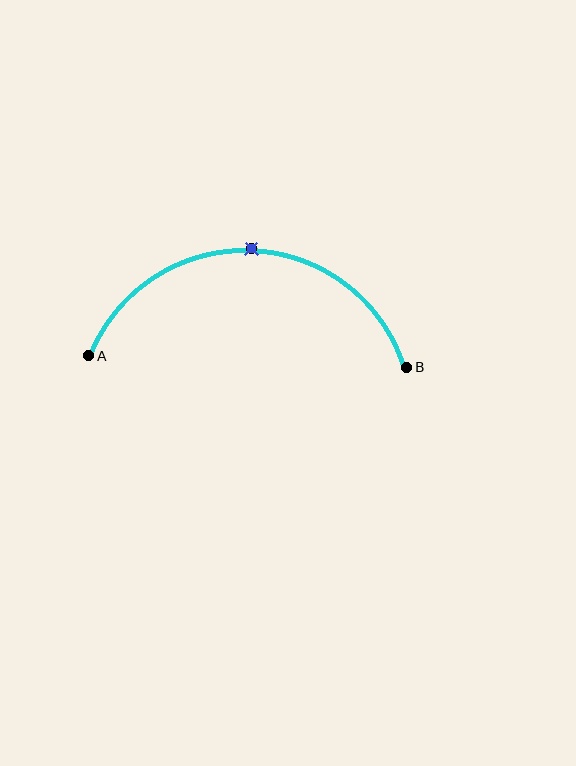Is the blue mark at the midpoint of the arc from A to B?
Yes. The blue mark lies on the arc at equal arc-length from both A and B — it is the arc midpoint.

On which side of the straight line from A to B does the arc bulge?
The arc bulges above the straight line connecting A and B.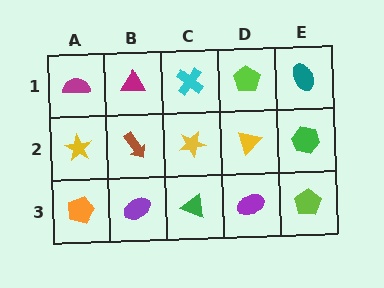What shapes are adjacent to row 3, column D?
A yellow triangle (row 2, column D), a green triangle (row 3, column C), a lime pentagon (row 3, column E).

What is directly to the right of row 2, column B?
A yellow star.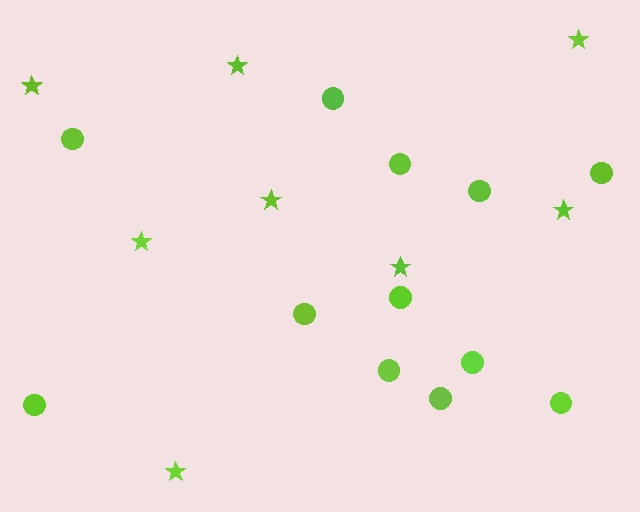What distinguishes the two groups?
There are 2 groups: one group of stars (8) and one group of circles (12).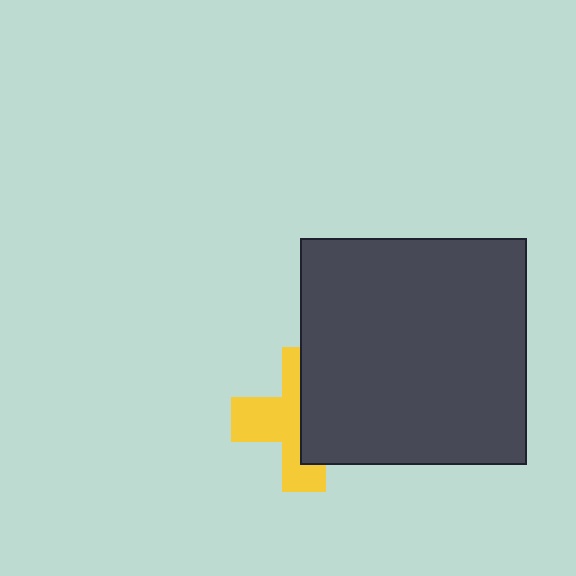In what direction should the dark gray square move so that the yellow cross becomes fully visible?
The dark gray square should move right. That is the shortest direction to clear the overlap and leave the yellow cross fully visible.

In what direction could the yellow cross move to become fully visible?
The yellow cross could move left. That would shift it out from behind the dark gray square entirely.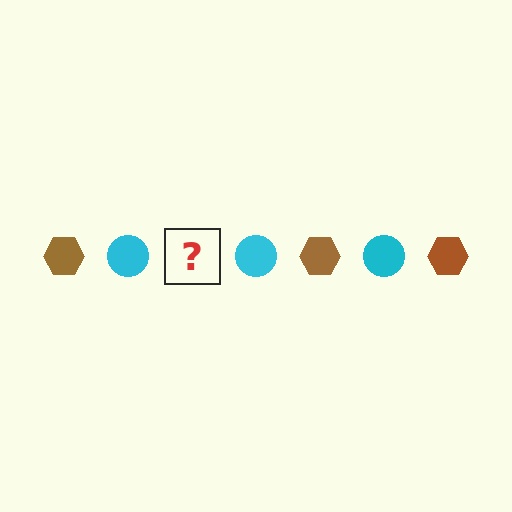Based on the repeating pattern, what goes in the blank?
The blank should be a brown hexagon.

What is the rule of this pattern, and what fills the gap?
The rule is that the pattern alternates between brown hexagon and cyan circle. The gap should be filled with a brown hexagon.